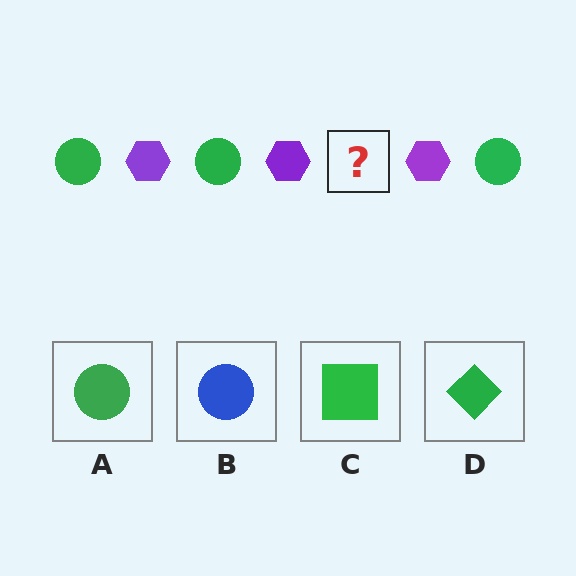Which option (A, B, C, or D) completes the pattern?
A.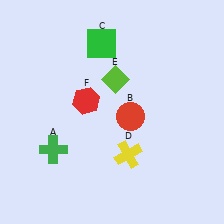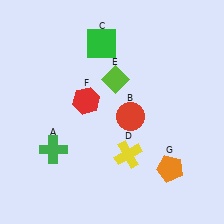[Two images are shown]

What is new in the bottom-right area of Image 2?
An orange pentagon (G) was added in the bottom-right area of Image 2.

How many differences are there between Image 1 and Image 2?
There is 1 difference between the two images.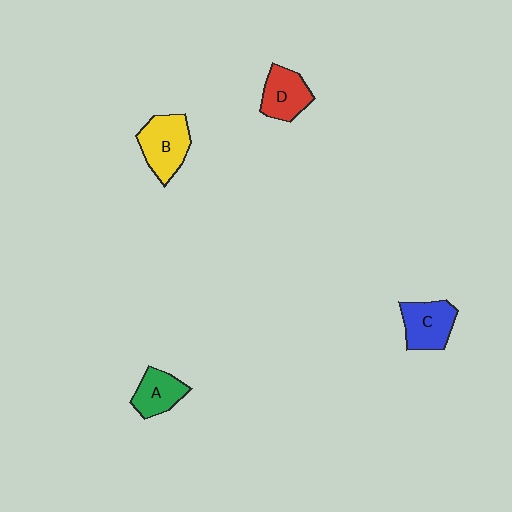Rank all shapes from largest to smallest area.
From largest to smallest: B (yellow), C (blue), D (red), A (green).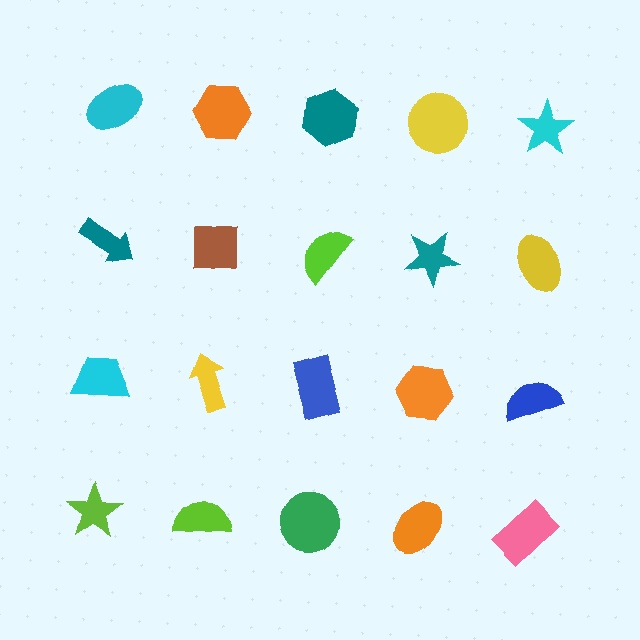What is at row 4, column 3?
A green circle.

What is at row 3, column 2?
A yellow arrow.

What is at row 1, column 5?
A cyan star.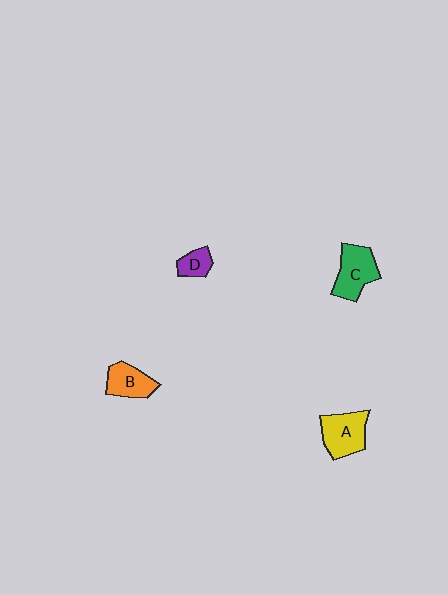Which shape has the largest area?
Shape C (green).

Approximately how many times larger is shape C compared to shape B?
Approximately 1.3 times.